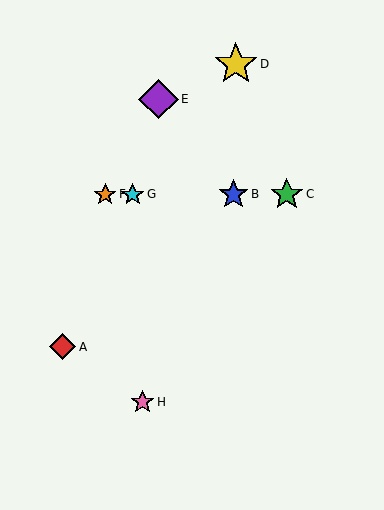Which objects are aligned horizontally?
Objects B, C, F, G are aligned horizontally.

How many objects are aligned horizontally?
4 objects (B, C, F, G) are aligned horizontally.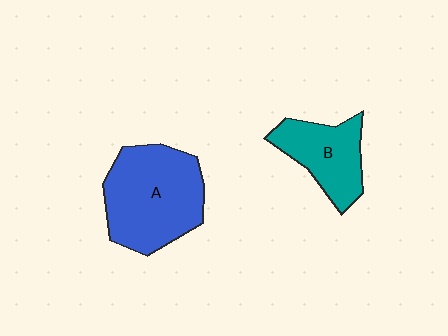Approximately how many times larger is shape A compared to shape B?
Approximately 1.7 times.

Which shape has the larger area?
Shape A (blue).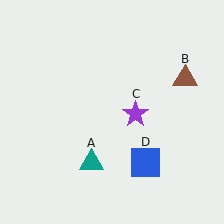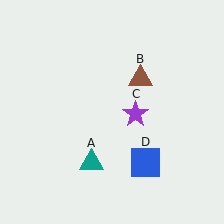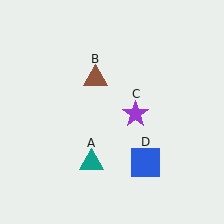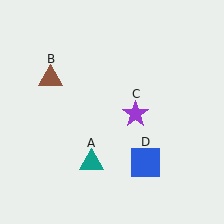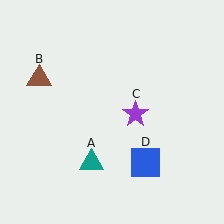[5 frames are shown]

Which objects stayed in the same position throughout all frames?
Teal triangle (object A) and purple star (object C) and blue square (object D) remained stationary.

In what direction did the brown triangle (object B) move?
The brown triangle (object B) moved left.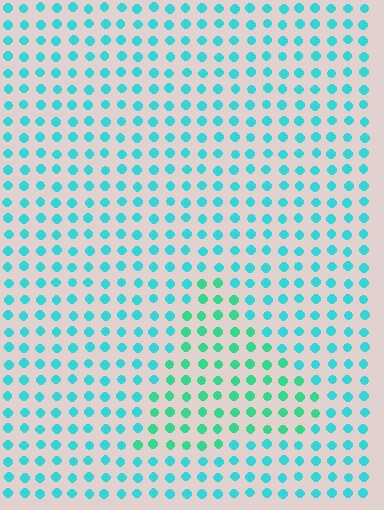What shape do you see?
I see a triangle.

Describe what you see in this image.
The image is filled with small cyan elements in a uniform arrangement. A triangle-shaped region is visible where the elements are tinted to a slightly different hue, forming a subtle color boundary.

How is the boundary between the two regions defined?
The boundary is defined purely by a slight shift in hue (about 30 degrees). Spacing, size, and orientation are identical on both sides.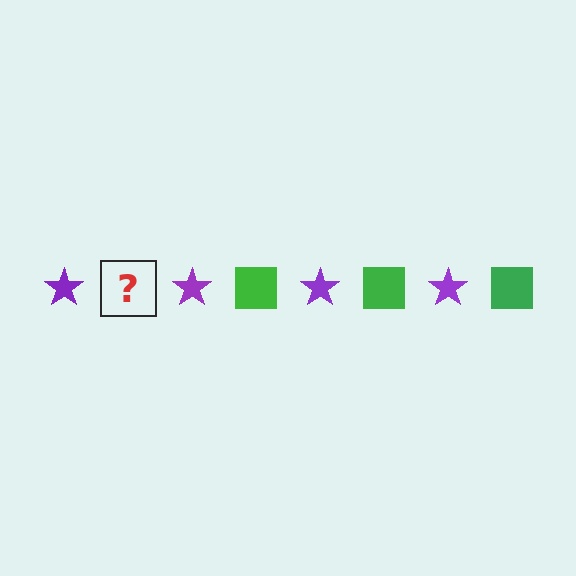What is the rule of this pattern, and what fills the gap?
The rule is that the pattern alternates between purple star and green square. The gap should be filled with a green square.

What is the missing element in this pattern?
The missing element is a green square.